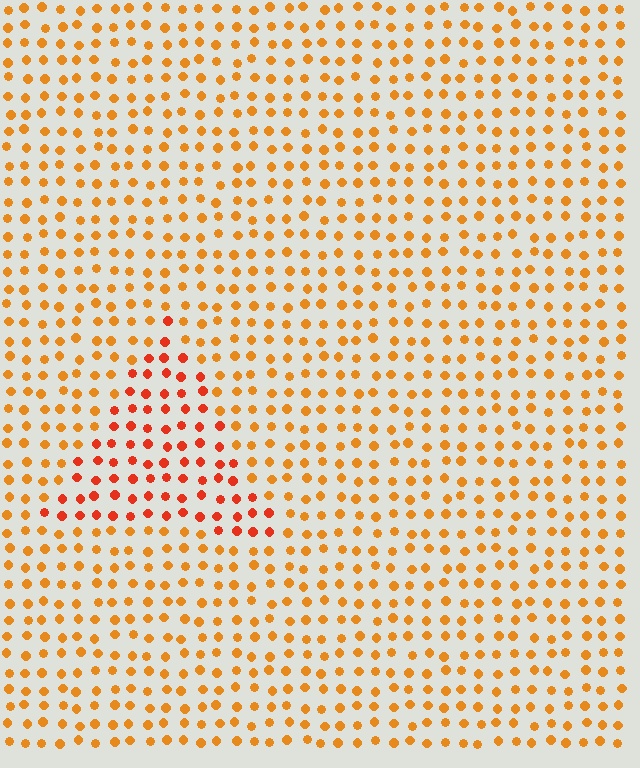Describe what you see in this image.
The image is filled with small orange elements in a uniform arrangement. A triangle-shaped region is visible where the elements are tinted to a slightly different hue, forming a subtle color boundary.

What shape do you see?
I see a triangle.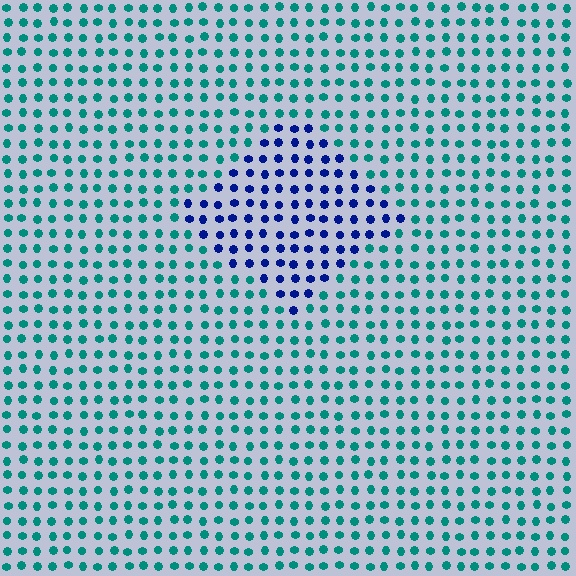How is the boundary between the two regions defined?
The boundary is defined purely by a slight shift in hue (about 58 degrees). Spacing, size, and orientation are identical on both sides.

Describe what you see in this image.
The image is filled with small teal elements in a uniform arrangement. A diamond-shaped region is visible where the elements are tinted to a slightly different hue, forming a subtle color boundary.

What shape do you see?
I see a diamond.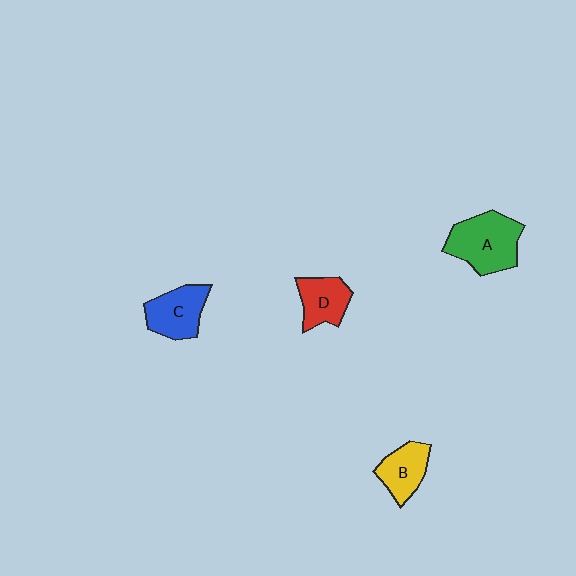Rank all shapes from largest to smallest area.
From largest to smallest: A (green), C (blue), B (yellow), D (red).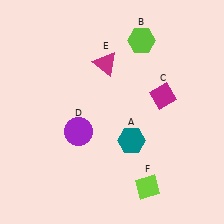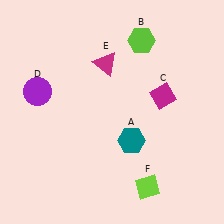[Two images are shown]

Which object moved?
The purple circle (D) moved left.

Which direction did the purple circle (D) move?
The purple circle (D) moved left.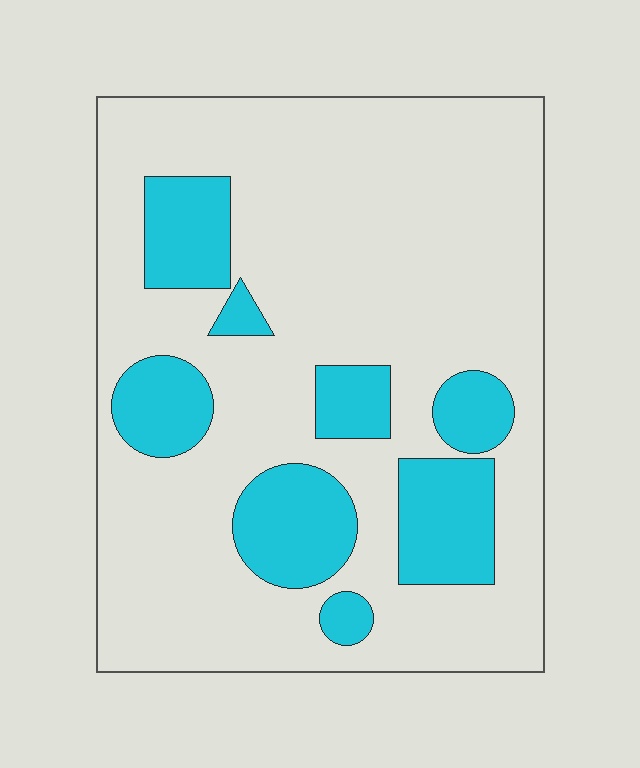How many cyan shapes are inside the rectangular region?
8.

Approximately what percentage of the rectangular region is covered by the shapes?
Approximately 25%.